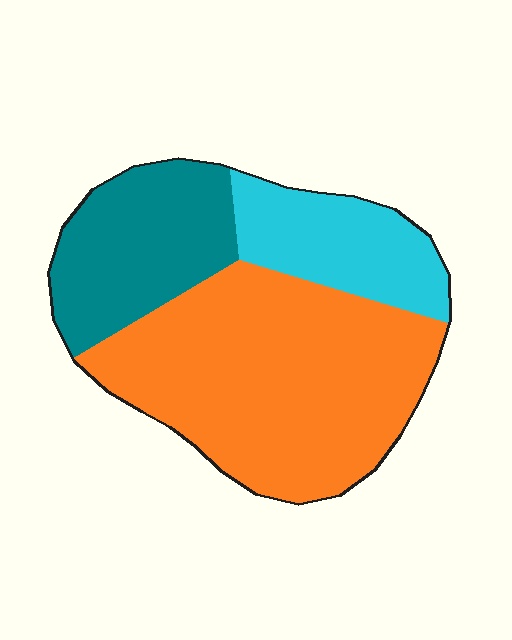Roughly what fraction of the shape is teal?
Teal takes up between a sixth and a third of the shape.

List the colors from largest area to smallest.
From largest to smallest: orange, teal, cyan.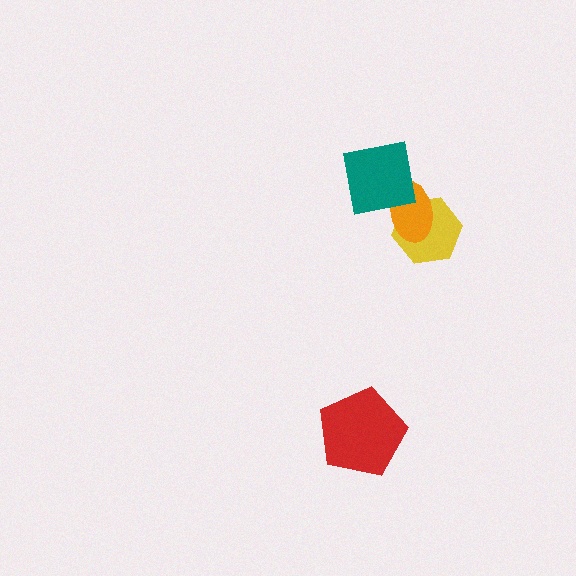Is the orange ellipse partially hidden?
Yes, it is partially covered by another shape.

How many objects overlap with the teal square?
2 objects overlap with the teal square.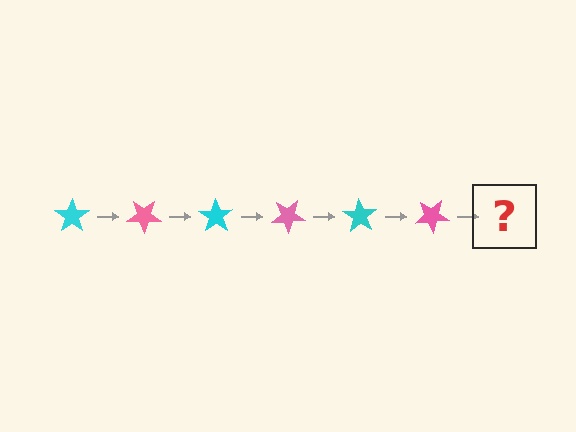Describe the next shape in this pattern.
It should be a cyan star, rotated 210 degrees from the start.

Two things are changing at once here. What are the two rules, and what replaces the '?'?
The two rules are that it rotates 35 degrees each step and the color cycles through cyan and pink. The '?' should be a cyan star, rotated 210 degrees from the start.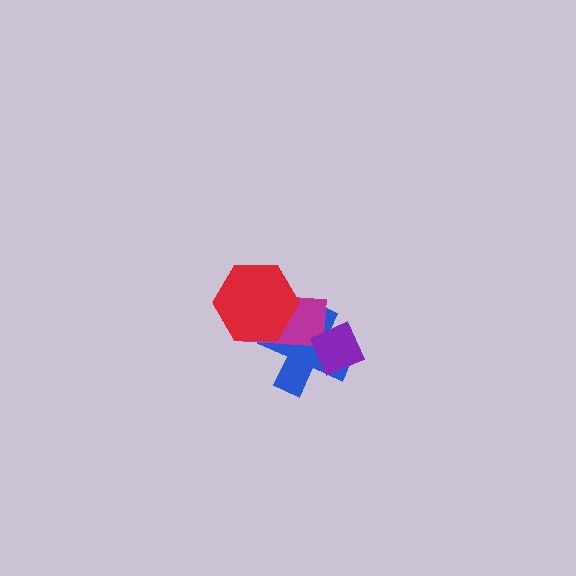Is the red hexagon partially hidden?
No, no other shape covers it.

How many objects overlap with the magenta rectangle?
3 objects overlap with the magenta rectangle.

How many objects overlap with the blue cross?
3 objects overlap with the blue cross.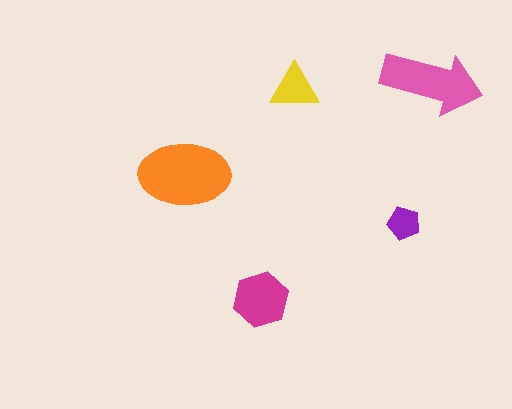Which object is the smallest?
The purple pentagon.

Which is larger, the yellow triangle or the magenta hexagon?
The magenta hexagon.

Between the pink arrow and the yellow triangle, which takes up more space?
The pink arrow.